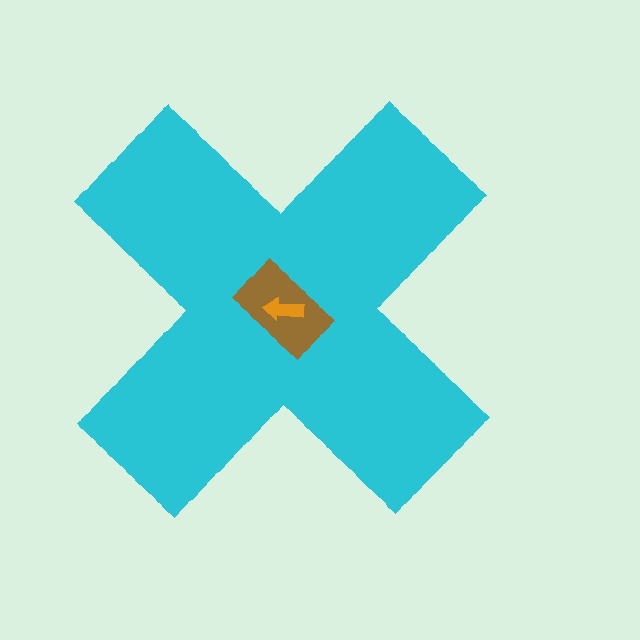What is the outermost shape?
The cyan cross.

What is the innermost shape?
The orange arrow.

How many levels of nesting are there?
3.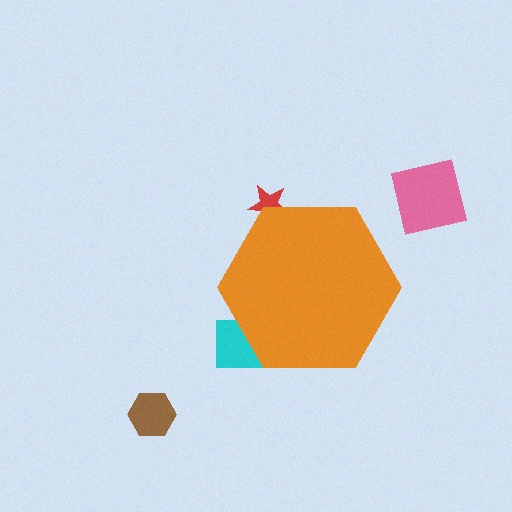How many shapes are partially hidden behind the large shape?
2 shapes are partially hidden.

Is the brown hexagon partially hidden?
No, the brown hexagon is fully visible.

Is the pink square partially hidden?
No, the pink square is fully visible.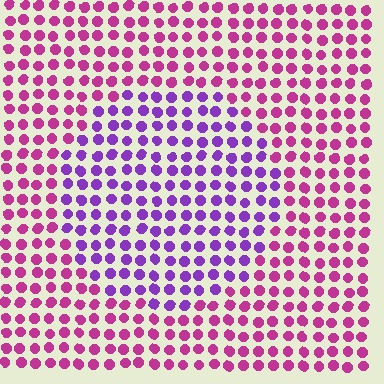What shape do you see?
I see a circle.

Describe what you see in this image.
The image is filled with small magenta elements in a uniform arrangement. A circle-shaped region is visible where the elements are tinted to a slightly different hue, forming a subtle color boundary.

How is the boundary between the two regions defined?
The boundary is defined purely by a slight shift in hue (about 42 degrees). Spacing, size, and orientation are identical on both sides.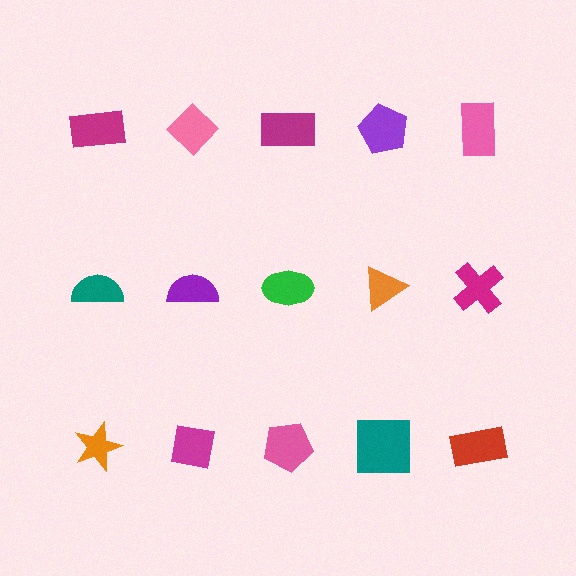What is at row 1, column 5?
A pink rectangle.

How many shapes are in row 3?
5 shapes.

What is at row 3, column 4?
A teal square.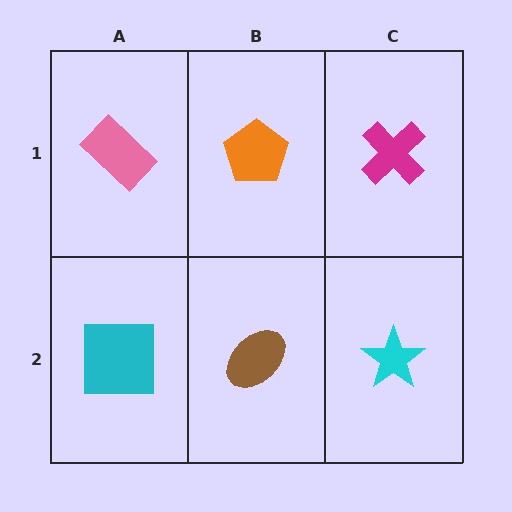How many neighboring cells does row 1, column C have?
2.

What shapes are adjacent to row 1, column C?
A cyan star (row 2, column C), an orange pentagon (row 1, column B).